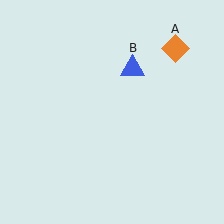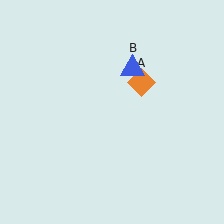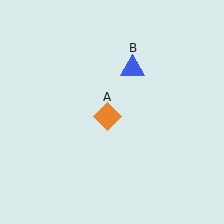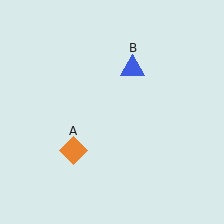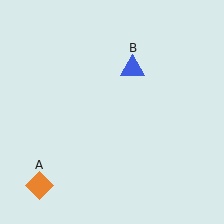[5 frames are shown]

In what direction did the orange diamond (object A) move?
The orange diamond (object A) moved down and to the left.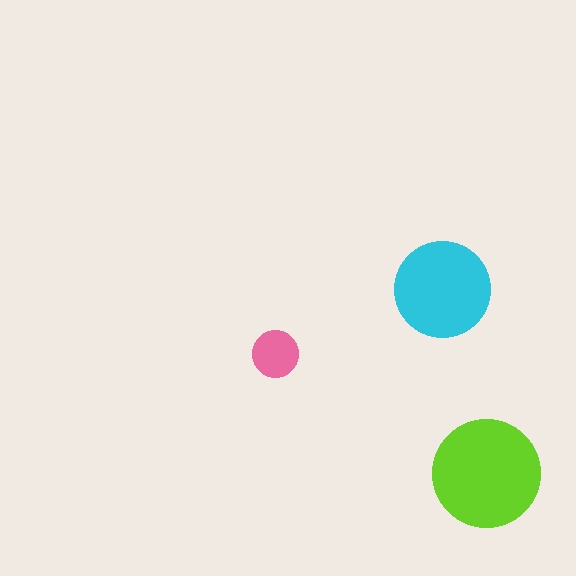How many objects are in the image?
There are 3 objects in the image.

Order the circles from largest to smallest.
the lime one, the cyan one, the pink one.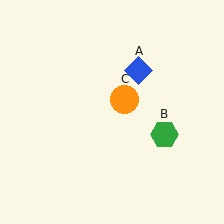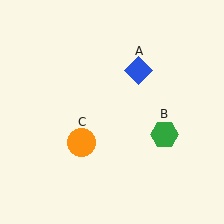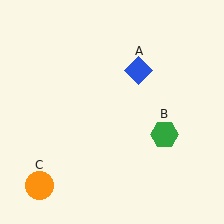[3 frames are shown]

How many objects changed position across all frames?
1 object changed position: orange circle (object C).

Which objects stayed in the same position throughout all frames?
Blue diamond (object A) and green hexagon (object B) remained stationary.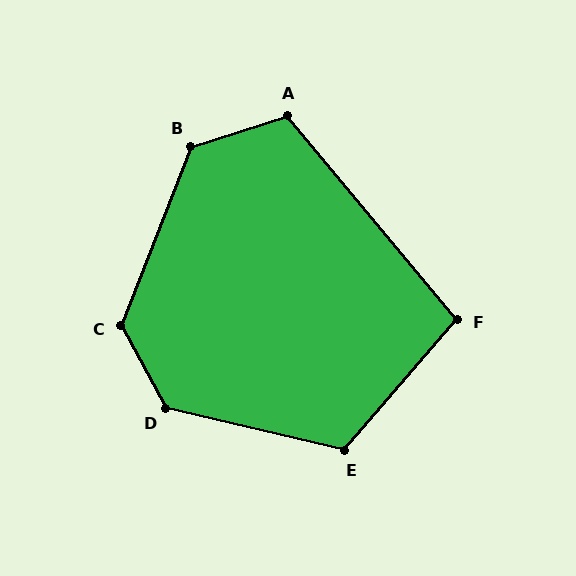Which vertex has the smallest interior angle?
F, at approximately 100 degrees.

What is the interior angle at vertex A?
Approximately 112 degrees (obtuse).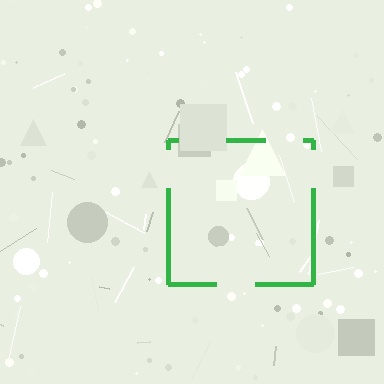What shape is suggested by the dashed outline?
The dashed outline suggests a square.